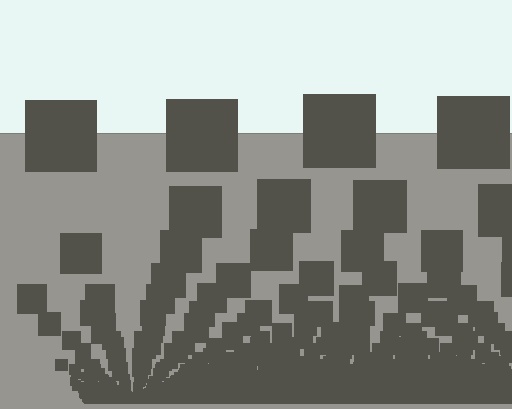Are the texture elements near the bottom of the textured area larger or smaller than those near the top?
Smaller. The gradient is inverted — elements near the bottom are smaller and denser.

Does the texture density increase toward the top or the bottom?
Density increases toward the bottom.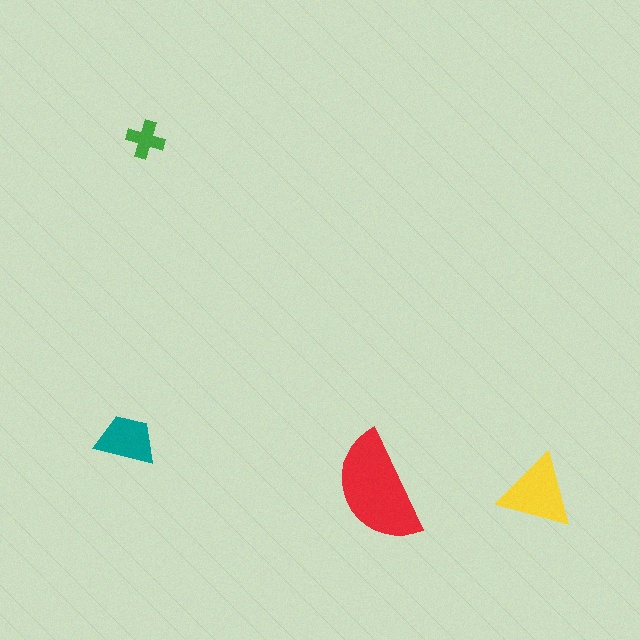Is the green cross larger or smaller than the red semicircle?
Smaller.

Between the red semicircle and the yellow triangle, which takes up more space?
The red semicircle.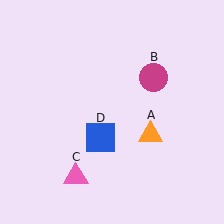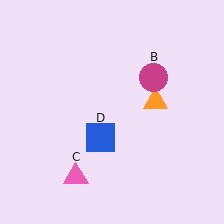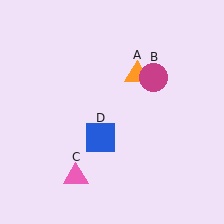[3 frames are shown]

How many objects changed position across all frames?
1 object changed position: orange triangle (object A).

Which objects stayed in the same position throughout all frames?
Magenta circle (object B) and pink triangle (object C) and blue square (object D) remained stationary.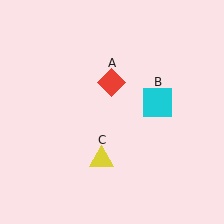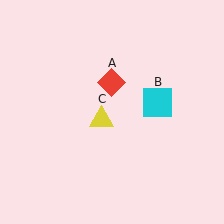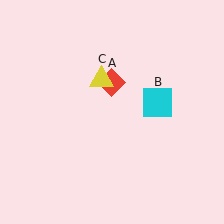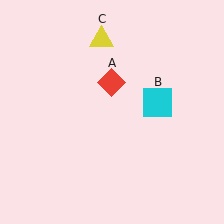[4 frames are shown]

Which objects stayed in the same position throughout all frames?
Red diamond (object A) and cyan square (object B) remained stationary.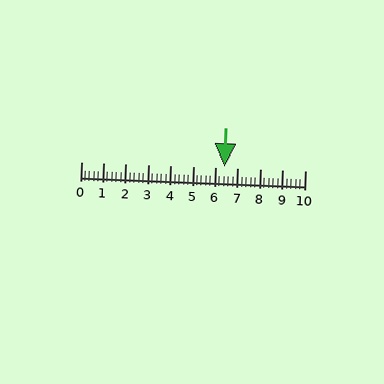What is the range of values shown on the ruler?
The ruler shows values from 0 to 10.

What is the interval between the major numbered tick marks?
The major tick marks are spaced 1 units apart.